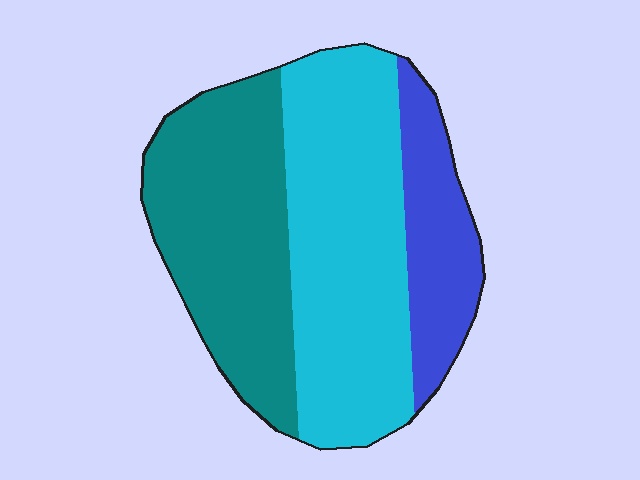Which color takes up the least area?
Blue, at roughly 20%.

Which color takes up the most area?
Cyan, at roughly 45%.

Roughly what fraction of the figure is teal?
Teal takes up about three eighths (3/8) of the figure.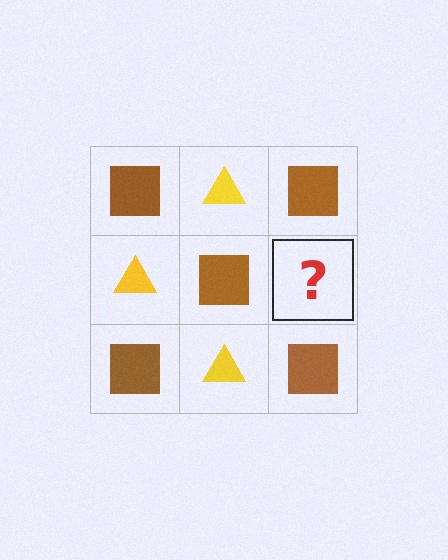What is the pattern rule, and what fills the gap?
The rule is that it alternates brown square and yellow triangle in a checkerboard pattern. The gap should be filled with a yellow triangle.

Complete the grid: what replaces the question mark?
The question mark should be replaced with a yellow triangle.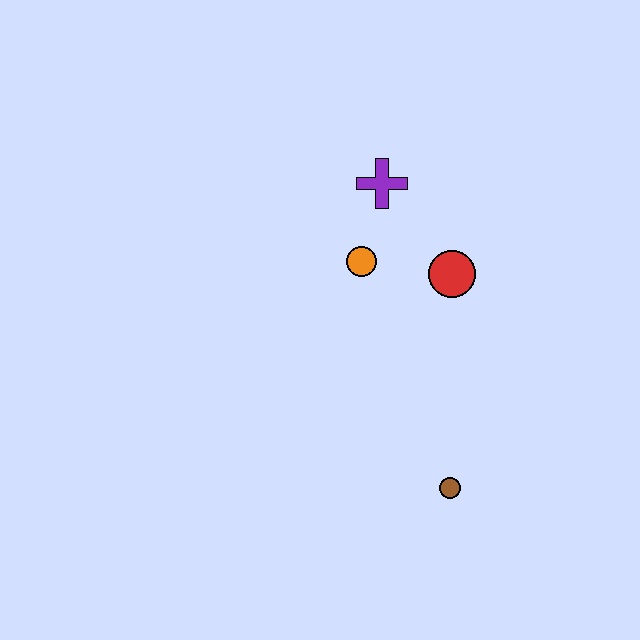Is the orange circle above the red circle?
Yes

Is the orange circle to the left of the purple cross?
Yes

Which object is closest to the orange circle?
The purple cross is closest to the orange circle.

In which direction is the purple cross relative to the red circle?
The purple cross is above the red circle.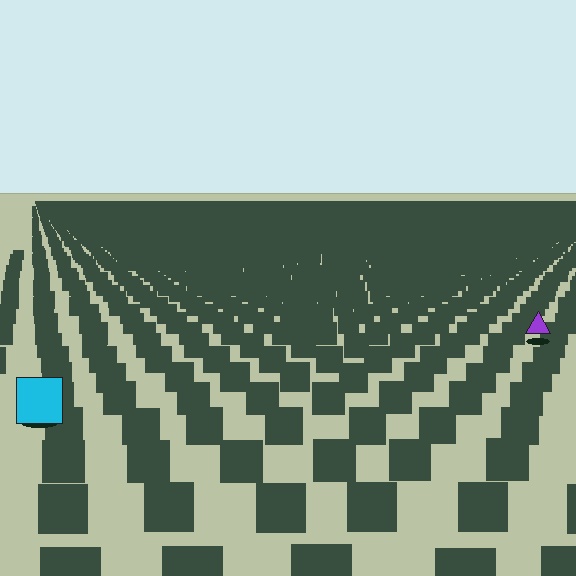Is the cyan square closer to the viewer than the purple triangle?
Yes. The cyan square is closer — you can tell from the texture gradient: the ground texture is coarser near it.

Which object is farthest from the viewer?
The purple triangle is farthest from the viewer. It appears smaller and the ground texture around it is denser.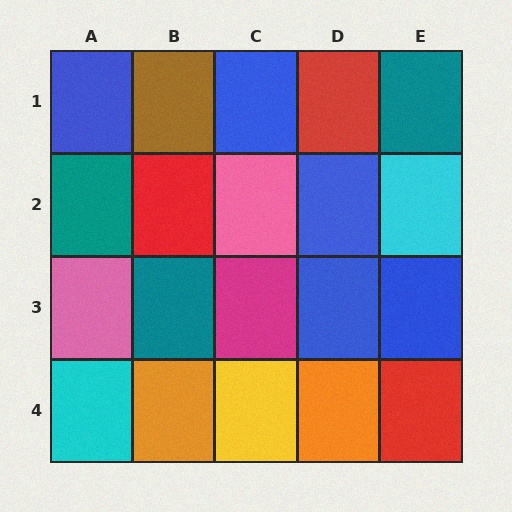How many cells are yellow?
1 cell is yellow.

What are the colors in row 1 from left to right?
Blue, brown, blue, red, teal.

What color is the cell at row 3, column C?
Magenta.